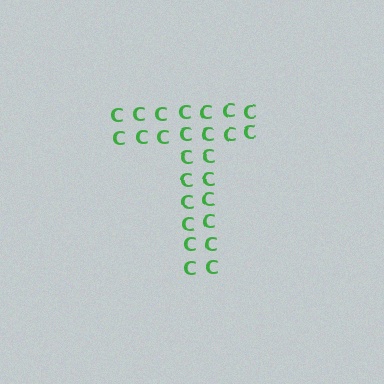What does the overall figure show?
The overall figure shows the letter T.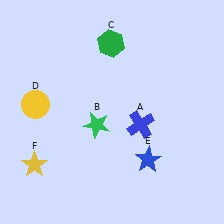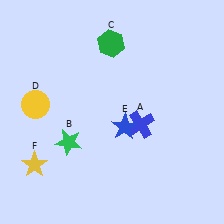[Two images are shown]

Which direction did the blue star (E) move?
The blue star (E) moved up.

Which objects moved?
The objects that moved are: the green star (B), the blue star (E).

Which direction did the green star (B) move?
The green star (B) moved left.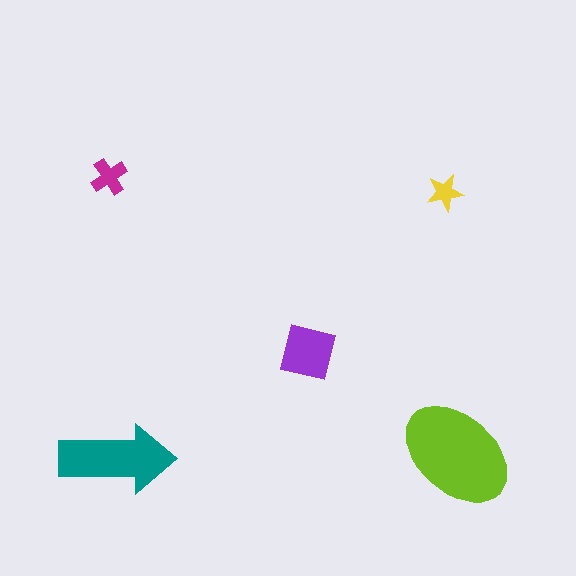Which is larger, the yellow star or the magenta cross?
The magenta cross.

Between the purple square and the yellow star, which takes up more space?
The purple square.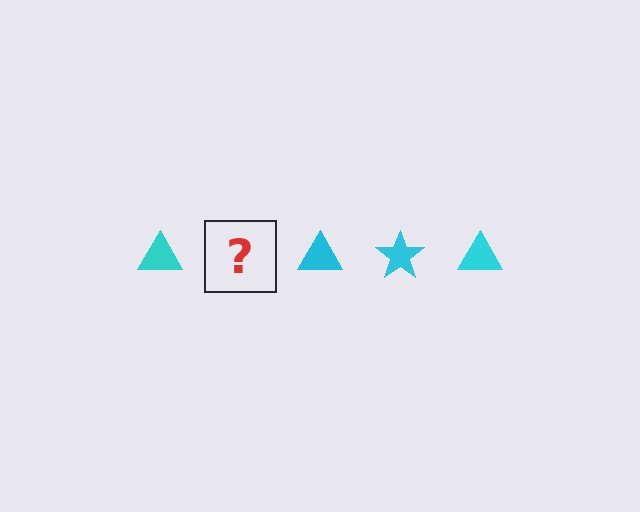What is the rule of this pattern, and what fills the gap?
The rule is that the pattern cycles through triangle, star shapes in cyan. The gap should be filled with a cyan star.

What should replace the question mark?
The question mark should be replaced with a cyan star.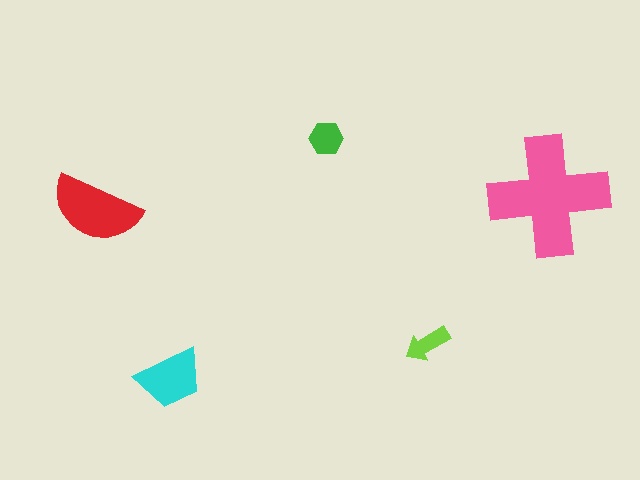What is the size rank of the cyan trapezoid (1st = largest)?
3rd.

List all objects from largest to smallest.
The pink cross, the red semicircle, the cyan trapezoid, the green hexagon, the lime arrow.